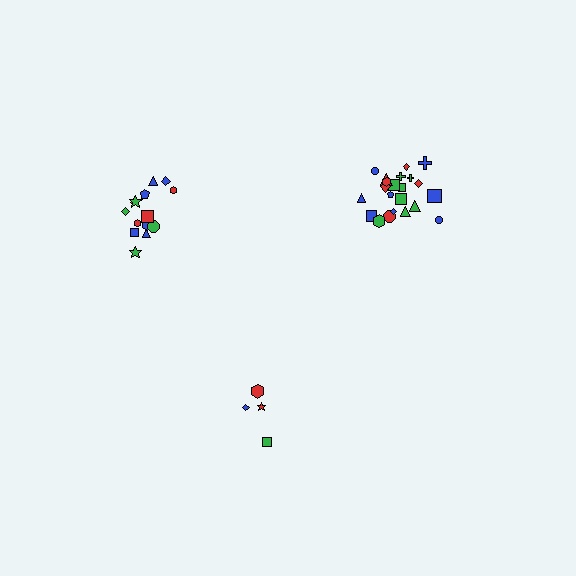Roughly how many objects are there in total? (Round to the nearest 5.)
Roughly 40 objects in total.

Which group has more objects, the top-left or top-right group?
The top-right group.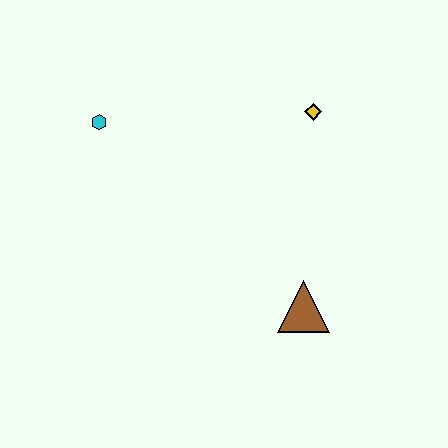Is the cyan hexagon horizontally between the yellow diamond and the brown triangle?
No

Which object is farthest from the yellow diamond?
The cyan hexagon is farthest from the yellow diamond.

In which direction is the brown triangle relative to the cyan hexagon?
The brown triangle is to the right of the cyan hexagon.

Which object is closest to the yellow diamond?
The brown triangle is closest to the yellow diamond.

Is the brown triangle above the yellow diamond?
No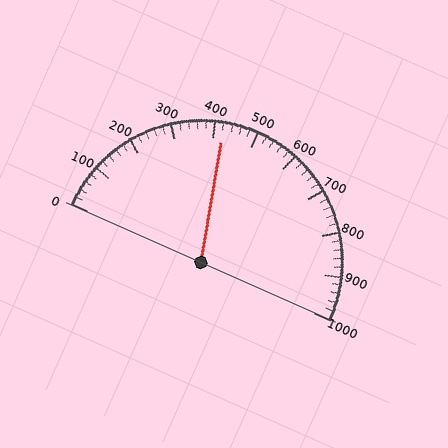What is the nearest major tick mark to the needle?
The nearest major tick mark is 400.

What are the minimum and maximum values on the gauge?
The gauge ranges from 0 to 1000.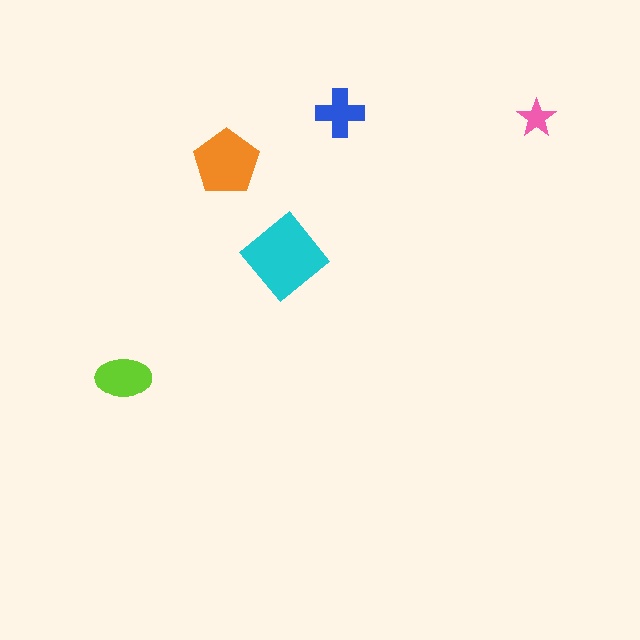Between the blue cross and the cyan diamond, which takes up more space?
The cyan diamond.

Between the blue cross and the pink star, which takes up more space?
The blue cross.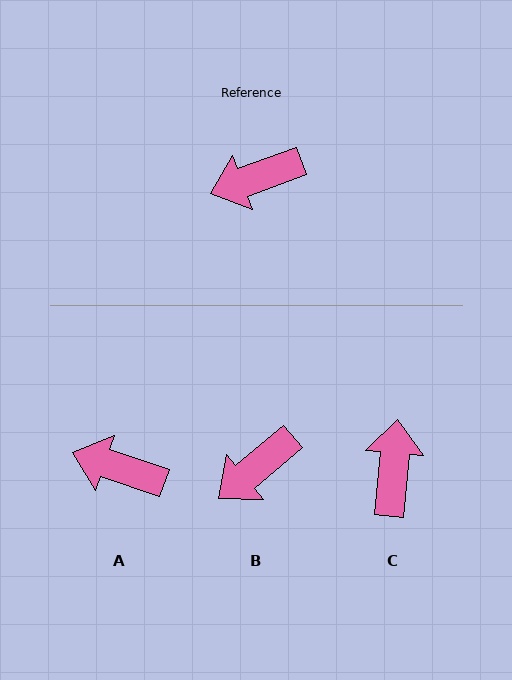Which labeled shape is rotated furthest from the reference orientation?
C, about 115 degrees away.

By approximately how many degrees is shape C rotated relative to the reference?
Approximately 115 degrees clockwise.